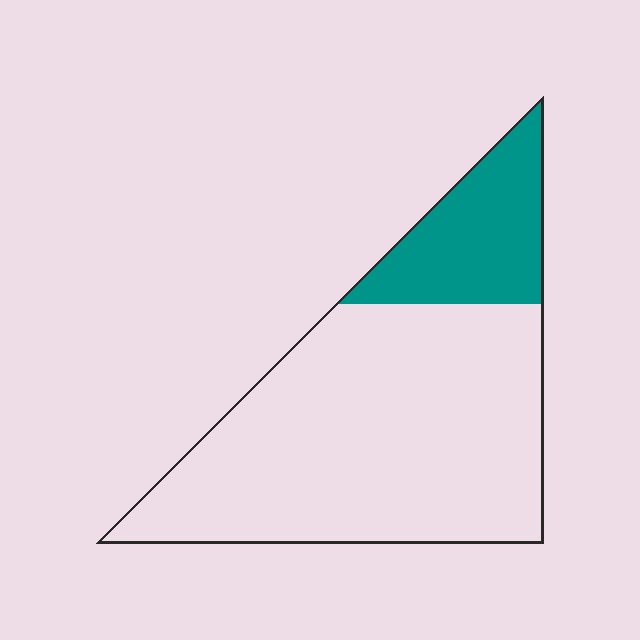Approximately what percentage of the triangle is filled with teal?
Approximately 20%.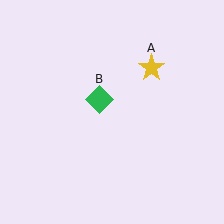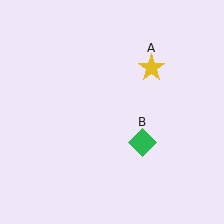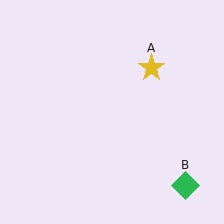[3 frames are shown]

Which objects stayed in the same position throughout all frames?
Yellow star (object A) remained stationary.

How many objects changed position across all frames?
1 object changed position: green diamond (object B).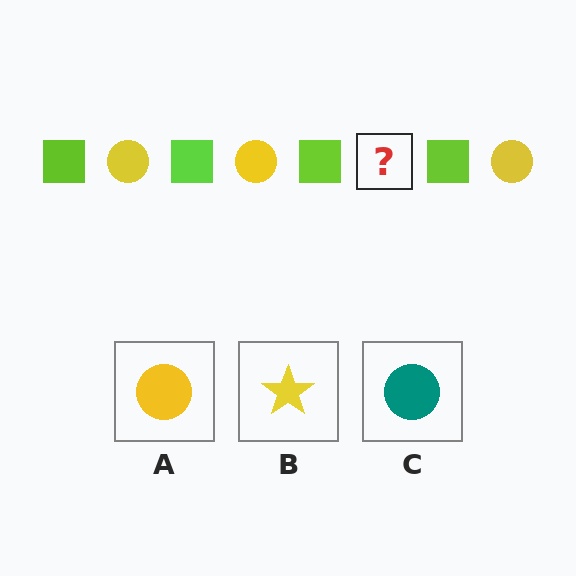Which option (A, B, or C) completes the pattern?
A.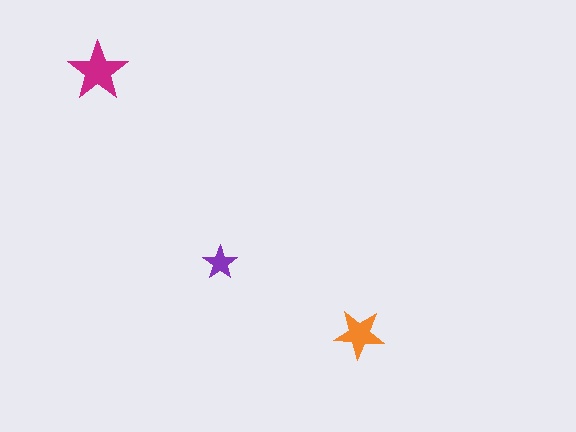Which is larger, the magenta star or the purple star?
The magenta one.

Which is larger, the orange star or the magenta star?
The magenta one.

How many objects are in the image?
There are 3 objects in the image.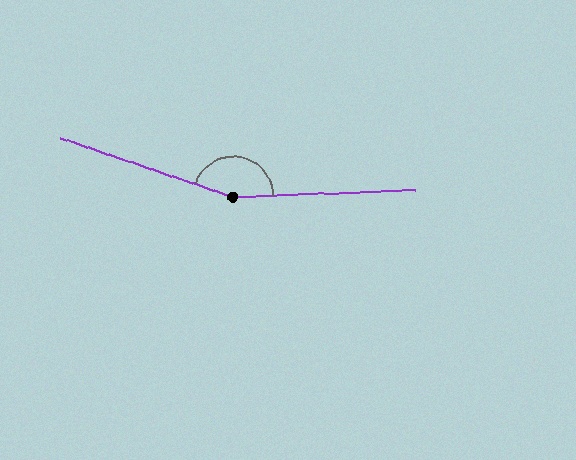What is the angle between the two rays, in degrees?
Approximately 159 degrees.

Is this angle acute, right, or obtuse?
It is obtuse.